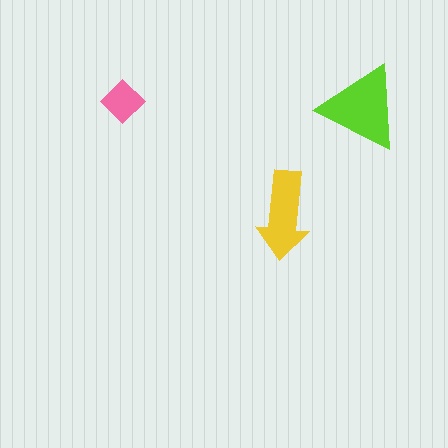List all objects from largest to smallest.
The lime triangle, the yellow arrow, the pink diamond.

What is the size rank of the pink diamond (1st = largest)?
3rd.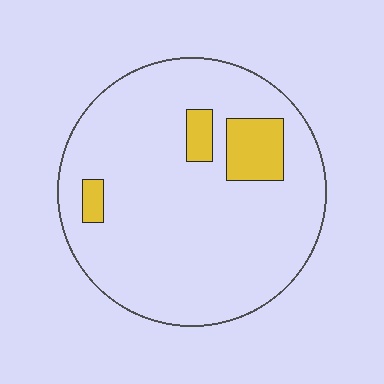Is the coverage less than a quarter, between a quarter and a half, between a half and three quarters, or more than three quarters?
Less than a quarter.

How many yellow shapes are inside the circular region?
3.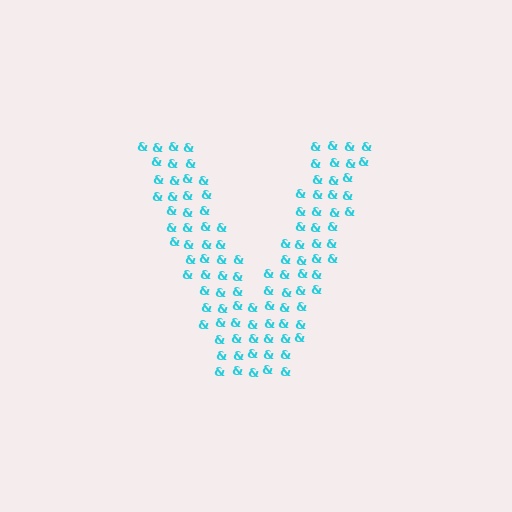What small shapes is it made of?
It is made of small ampersands.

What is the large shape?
The large shape is the letter V.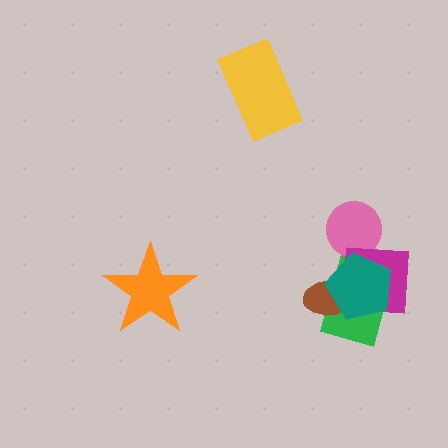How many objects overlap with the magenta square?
3 objects overlap with the magenta square.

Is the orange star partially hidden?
No, no other shape covers it.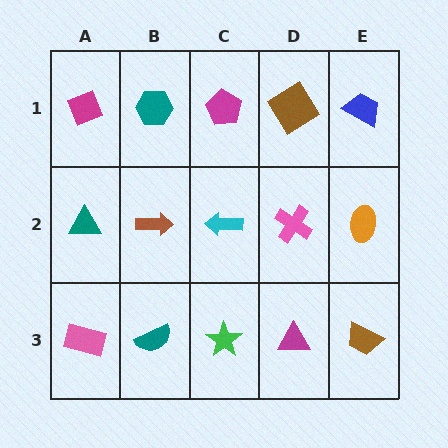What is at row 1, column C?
A magenta pentagon.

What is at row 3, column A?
A pink rectangle.